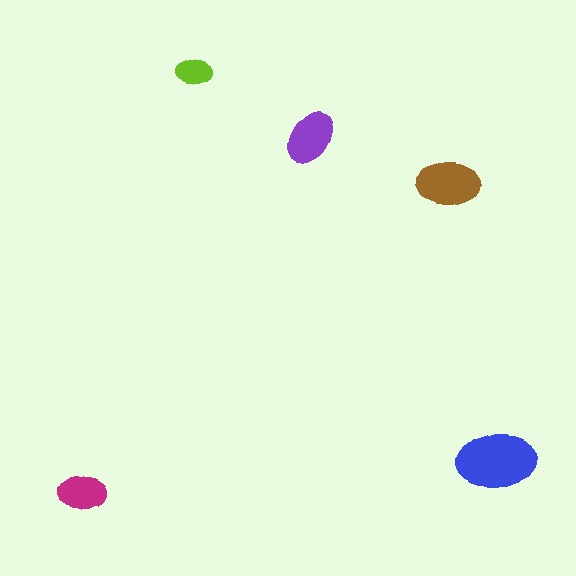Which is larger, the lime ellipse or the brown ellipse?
The brown one.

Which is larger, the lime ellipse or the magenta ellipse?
The magenta one.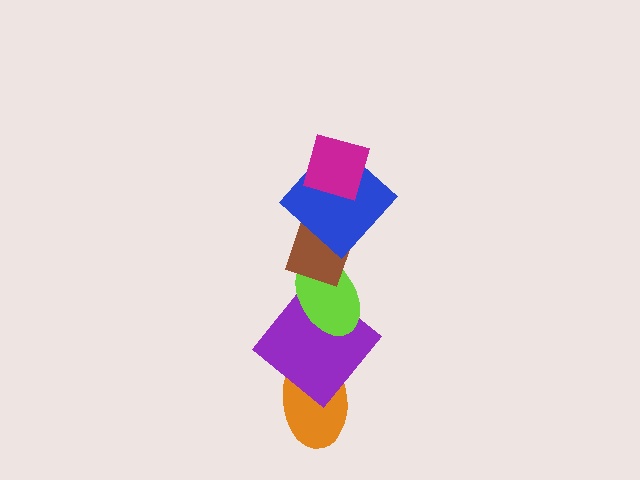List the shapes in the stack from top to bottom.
From top to bottom: the magenta diamond, the blue diamond, the brown diamond, the lime ellipse, the purple diamond, the orange ellipse.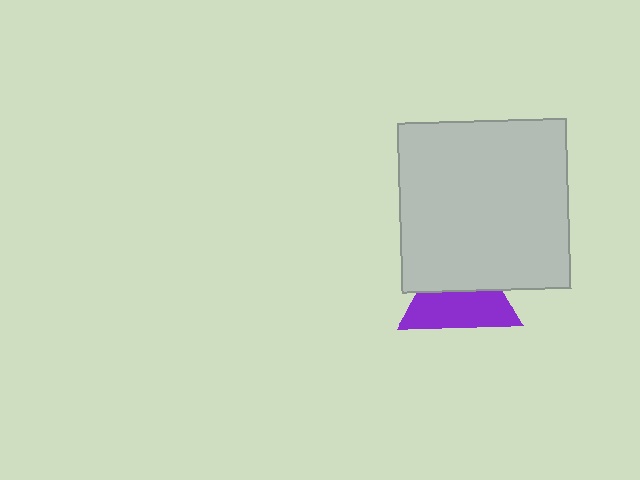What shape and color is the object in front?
The object in front is a light gray square.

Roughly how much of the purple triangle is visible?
About half of it is visible (roughly 55%).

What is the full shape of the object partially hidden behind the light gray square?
The partially hidden object is a purple triangle.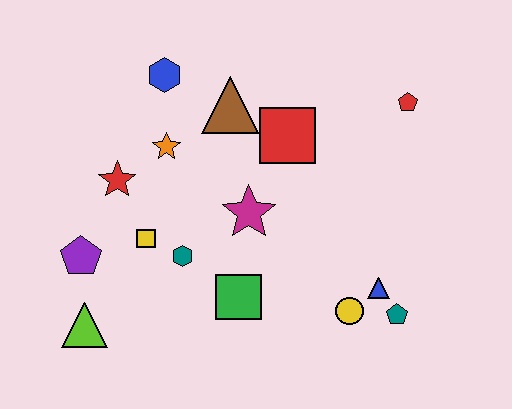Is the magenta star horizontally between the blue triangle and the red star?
Yes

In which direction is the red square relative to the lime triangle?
The red square is to the right of the lime triangle.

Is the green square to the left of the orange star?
No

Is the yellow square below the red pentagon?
Yes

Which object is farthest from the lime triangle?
The red pentagon is farthest from the lime triangle.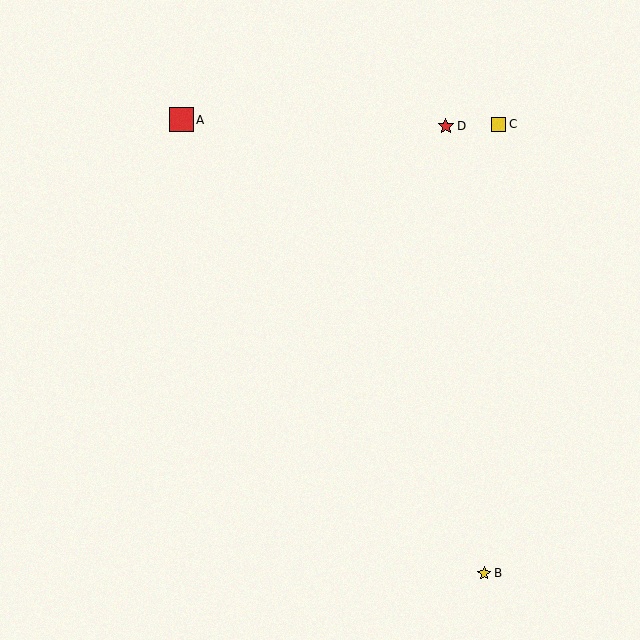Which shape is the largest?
The red square (labeled A) is the largest.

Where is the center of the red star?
The center of the red star is at (446, 126).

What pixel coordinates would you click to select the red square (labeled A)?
Click at (181, 120) to select the red square A.